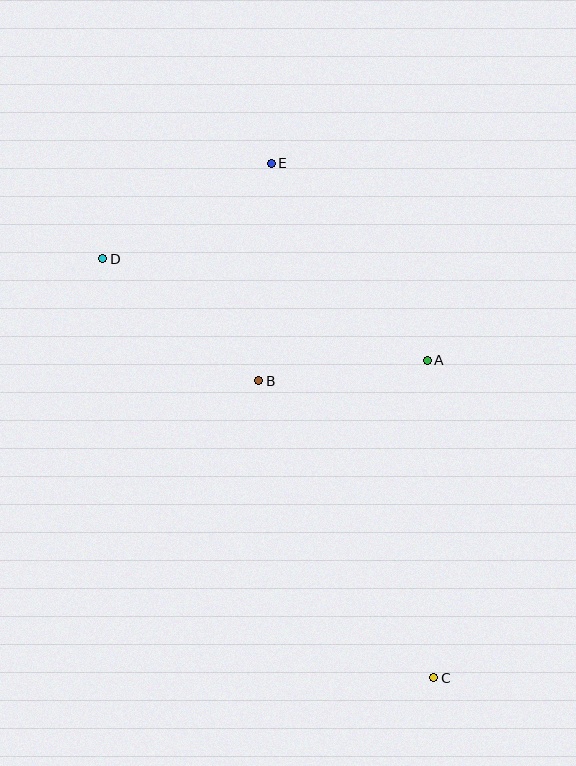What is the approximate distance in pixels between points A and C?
The distance between A and C is approximately 317 pixels.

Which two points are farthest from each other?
Points C and E are farthest from each other.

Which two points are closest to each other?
Points A and B are closest to each other.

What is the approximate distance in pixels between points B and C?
The distance between B and C is approximately 345 pixels.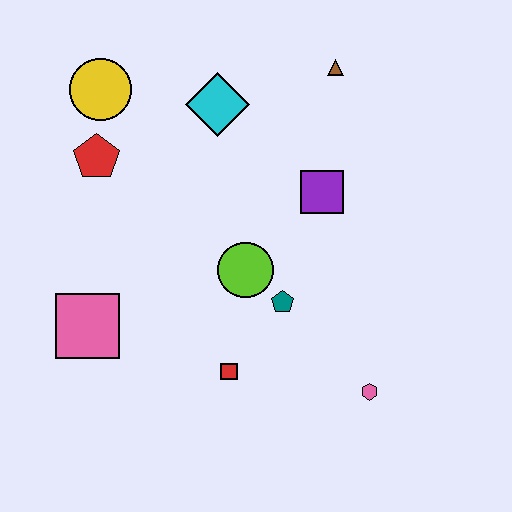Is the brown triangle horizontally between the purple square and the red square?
No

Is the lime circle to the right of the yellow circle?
Yes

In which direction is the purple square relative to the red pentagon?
The purple square is to the right of the red pentagon.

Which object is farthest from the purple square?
The pink square is farthest from the purple square.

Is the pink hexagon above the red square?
No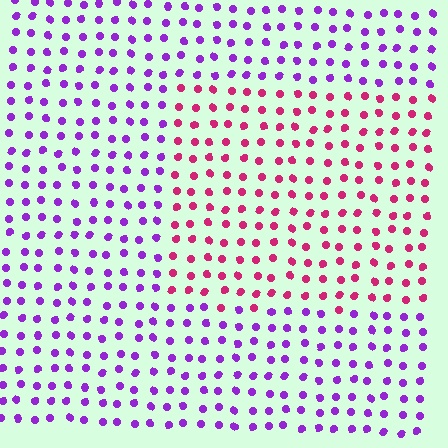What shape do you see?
I see a rectangle.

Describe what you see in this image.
The image is filled with small purple elements in a uniform arrangement. A rectangle-shaped region is visible where the elements are tinted to a slightly different hue, forming a subtle color boundary.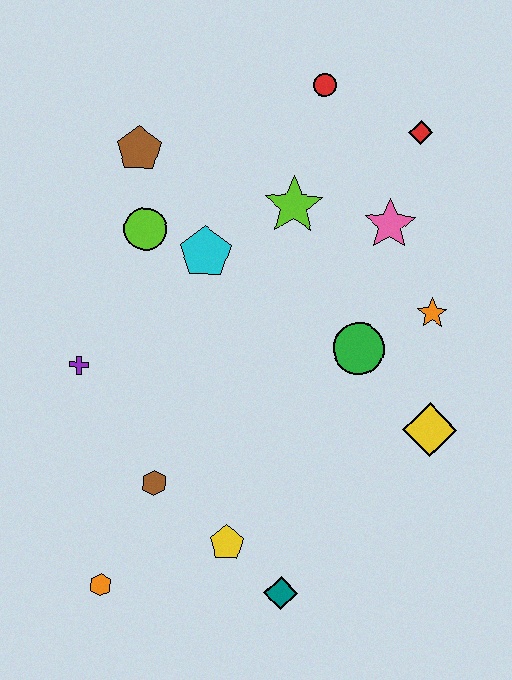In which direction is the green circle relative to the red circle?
The green circle is below the red circle.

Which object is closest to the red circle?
The red diamond is closest to the red circle.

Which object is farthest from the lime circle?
The teal diamond is farthest from the lime circle.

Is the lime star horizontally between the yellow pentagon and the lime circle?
No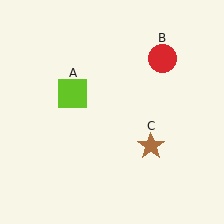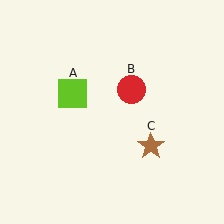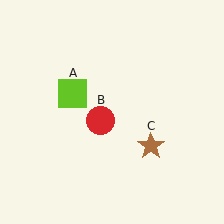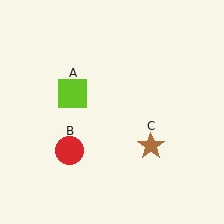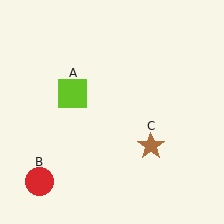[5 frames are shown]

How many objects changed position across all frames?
1 object changed position: red circle (object B).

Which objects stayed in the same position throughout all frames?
Lime square (object A) and brown star (object C) remained stationary.